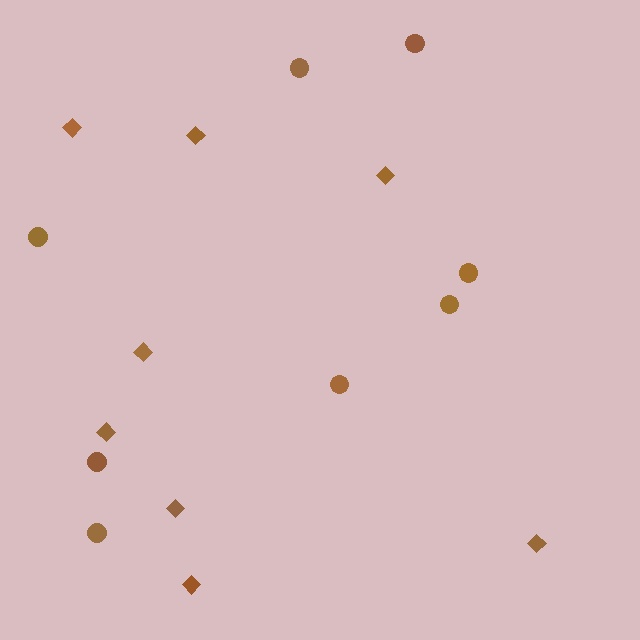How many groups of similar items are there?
There are 2 groups: one group of diamonds (8) and one group of circles (8).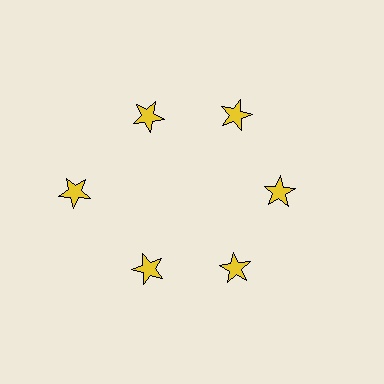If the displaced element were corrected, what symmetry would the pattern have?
It would have 6-fold rotational symmetry — the pattern would map onto itself every 60 degrees.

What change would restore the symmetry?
The symmetry would be restored by moving it inward, back onto the ring so that all 6 stars sit at equal angles and equal distance from the center.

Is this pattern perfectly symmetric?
No. The 6 yellow stars are arranged in a ring, but one element near the 9 o'clock position is pushed outward from the center, breaking the 6-fold rotational symmetry.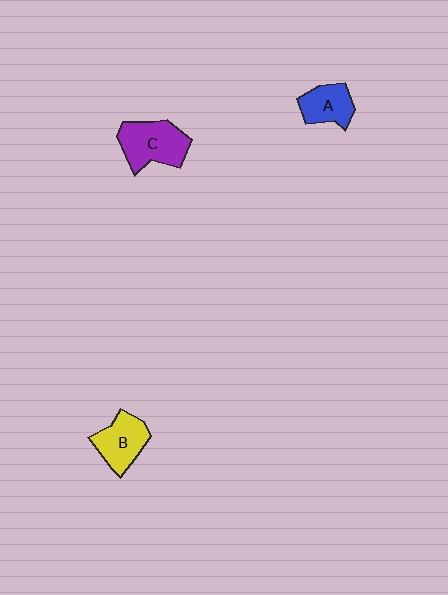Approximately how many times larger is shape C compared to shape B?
Approximately 1.2 times.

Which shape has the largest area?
Shape C (purple).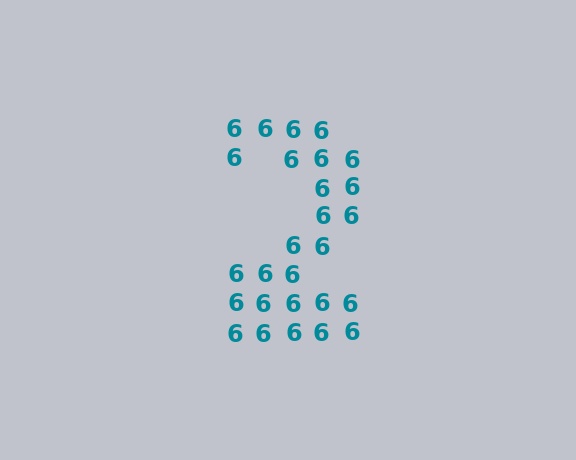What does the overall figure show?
The overall figure shows the digit 2.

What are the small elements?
The small elements are digit 6's.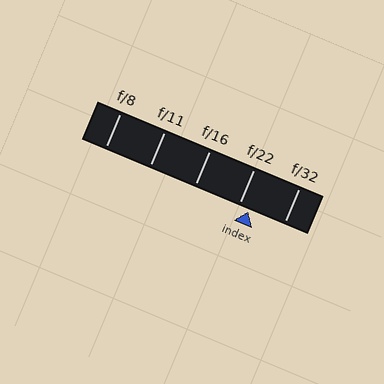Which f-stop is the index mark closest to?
The index mark is closest to f/22.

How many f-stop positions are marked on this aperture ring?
There are 5 f-stop positions marked.